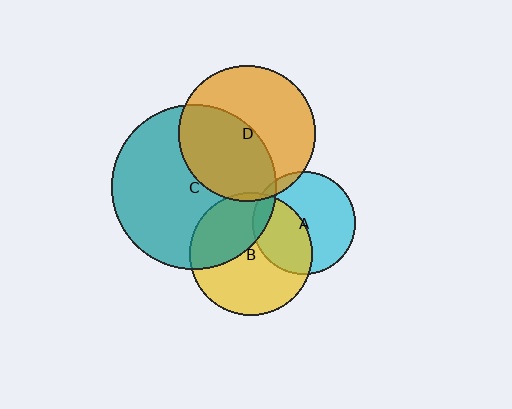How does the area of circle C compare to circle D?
Approximately 1.5 times.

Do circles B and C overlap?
Yes.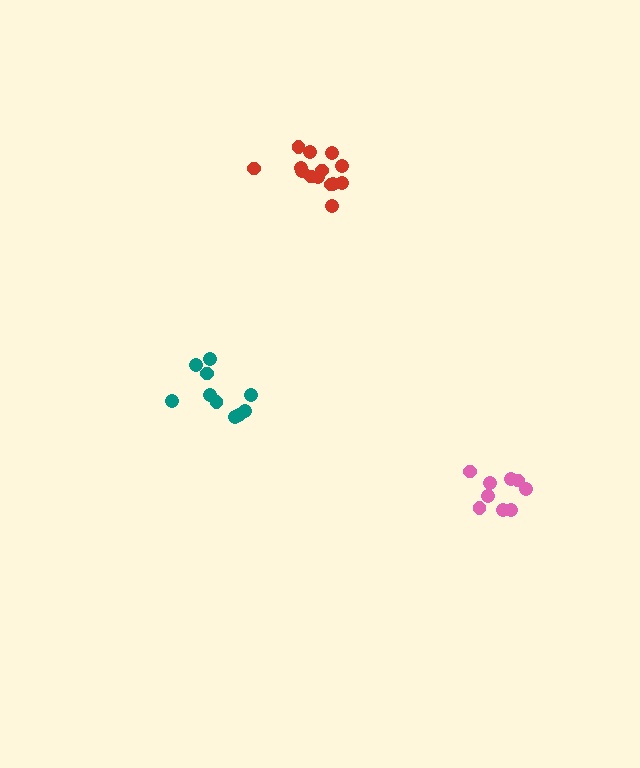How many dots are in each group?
Group 1: 10 dots, Group 2: 14 dots, Group 3: 9 dots (33 total).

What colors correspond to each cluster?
The clusters are colored: teal, red, pink.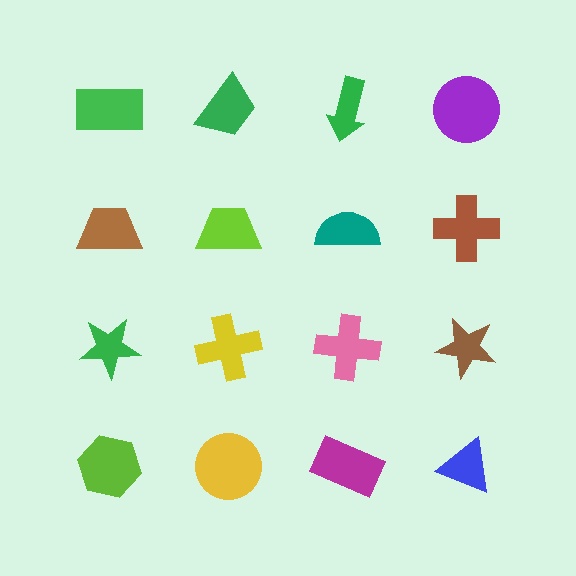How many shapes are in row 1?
4 shapes.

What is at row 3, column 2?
A yellow cross.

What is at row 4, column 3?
A magenta rectangle.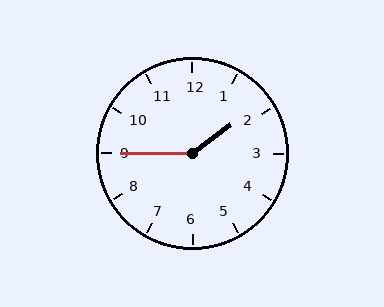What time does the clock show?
1:45.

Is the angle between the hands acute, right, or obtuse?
It is obtuse.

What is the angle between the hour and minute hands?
Approximately 142 degrees.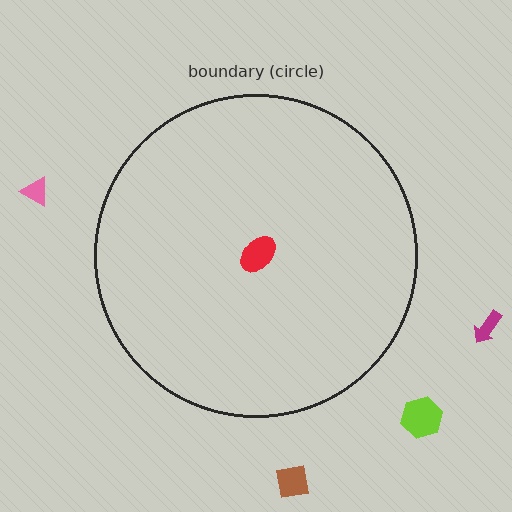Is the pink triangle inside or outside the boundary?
Outside.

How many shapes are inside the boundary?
1 inside, 4 outside.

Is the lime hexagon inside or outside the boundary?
Outside.